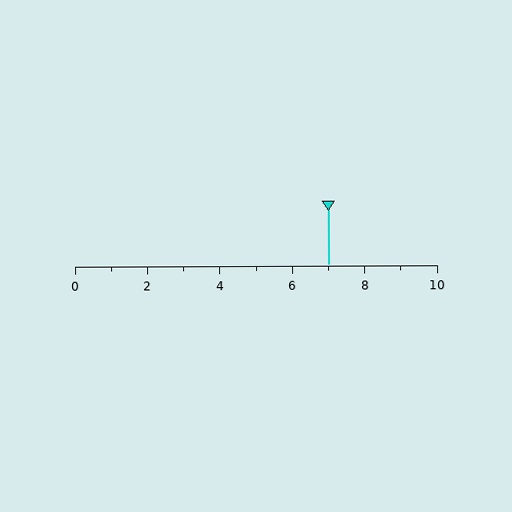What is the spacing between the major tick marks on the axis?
The major ticks are spaced 2 apart.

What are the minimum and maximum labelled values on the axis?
The axis runs from 0 to 10.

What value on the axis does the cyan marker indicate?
The marker indicates approximately 7.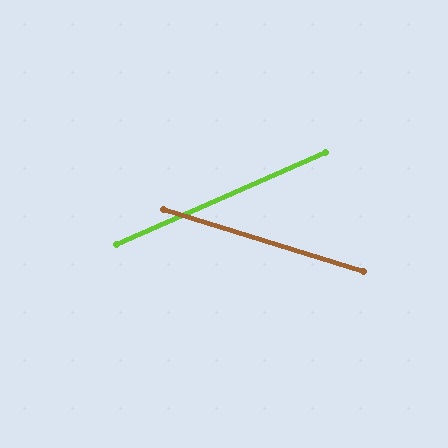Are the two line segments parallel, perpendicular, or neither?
Neither parallel nor perpendicular — they differ by about 41°.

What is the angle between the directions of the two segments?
Approximately 41 degrees.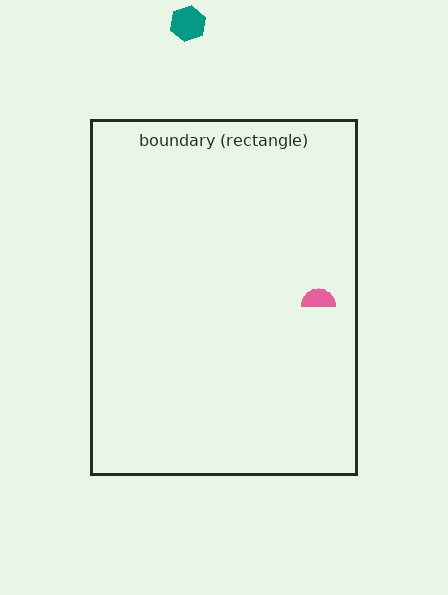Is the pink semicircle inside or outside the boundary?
Inside.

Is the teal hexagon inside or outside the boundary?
Outside.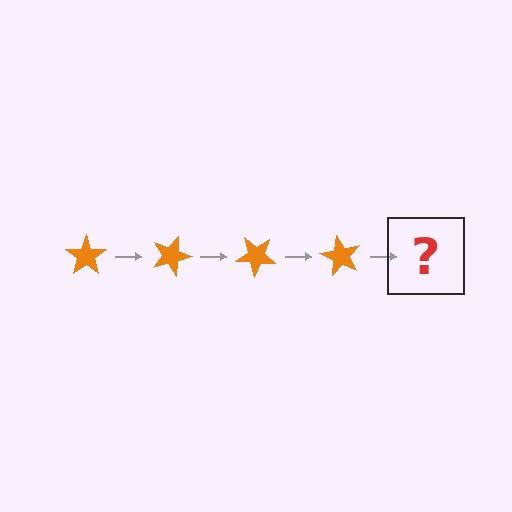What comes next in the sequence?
The next element should be an orange star rotated 80 degrees.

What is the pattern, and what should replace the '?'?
The pattern is that the star rotates 20 degrees each step. The '?' should be an orange star rotated 80 degrees.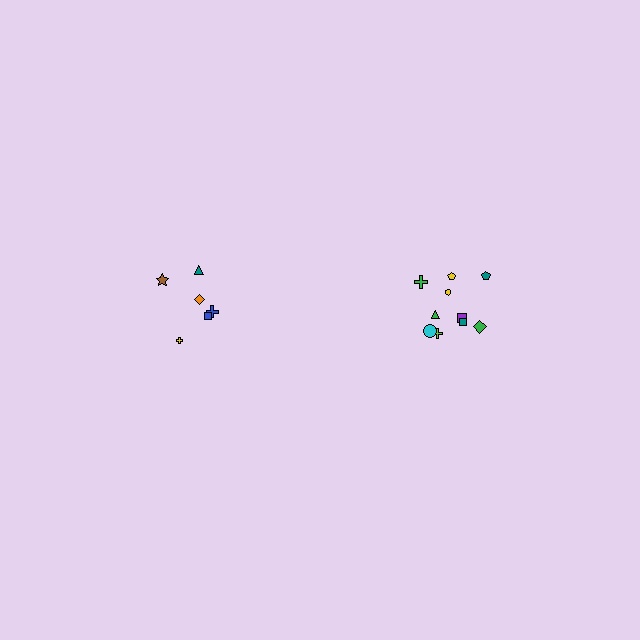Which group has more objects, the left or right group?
The right group.